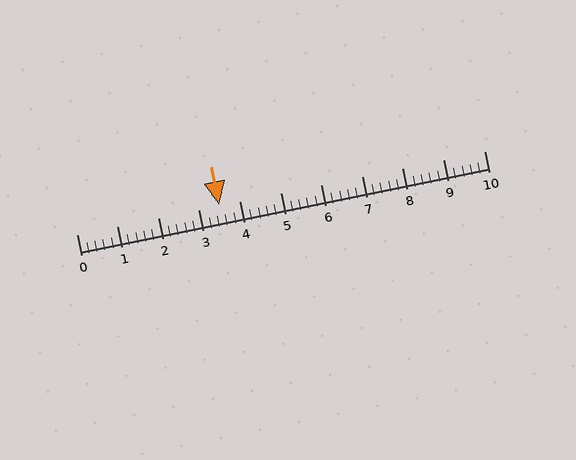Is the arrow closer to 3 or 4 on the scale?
The arrow is closer to 4.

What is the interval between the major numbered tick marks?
The major tick marks are spaced 1 units apart.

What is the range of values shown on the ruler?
The ruler shows values from 0 to 10.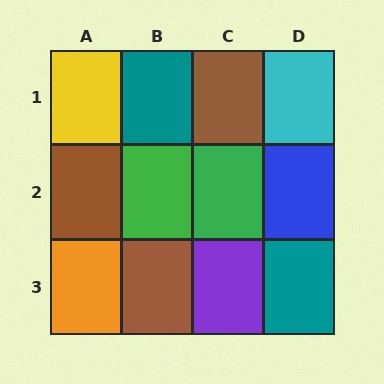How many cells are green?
2 cells are green.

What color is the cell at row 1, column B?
Teal.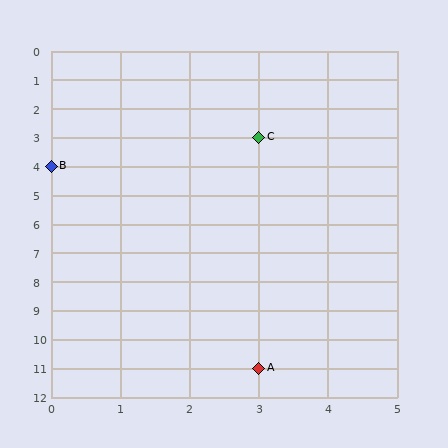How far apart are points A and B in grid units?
Points A and B are 3 columns and 7 rows apart (about 7.6 grid units diagonally).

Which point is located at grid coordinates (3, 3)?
Point C is at (3, 3).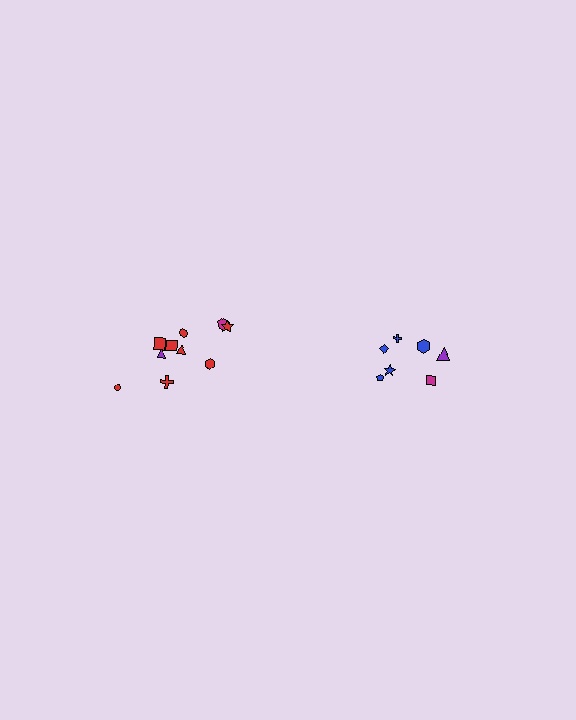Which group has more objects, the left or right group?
The left group.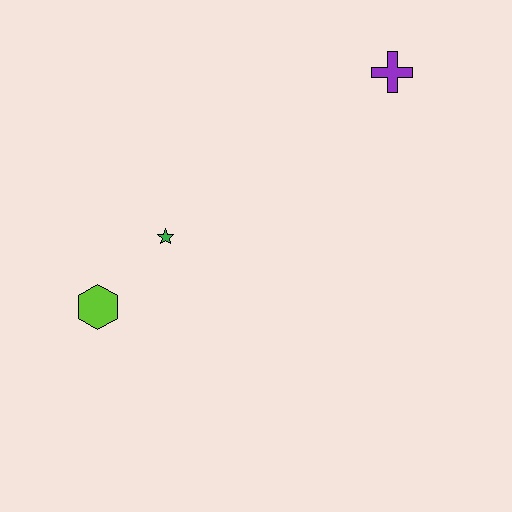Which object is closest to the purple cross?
The green star is closest to the purple cross.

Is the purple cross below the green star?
No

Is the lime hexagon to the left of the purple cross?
Yes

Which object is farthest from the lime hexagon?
The purple cross is farthest from the lime hexagon.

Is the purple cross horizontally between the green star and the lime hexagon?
No